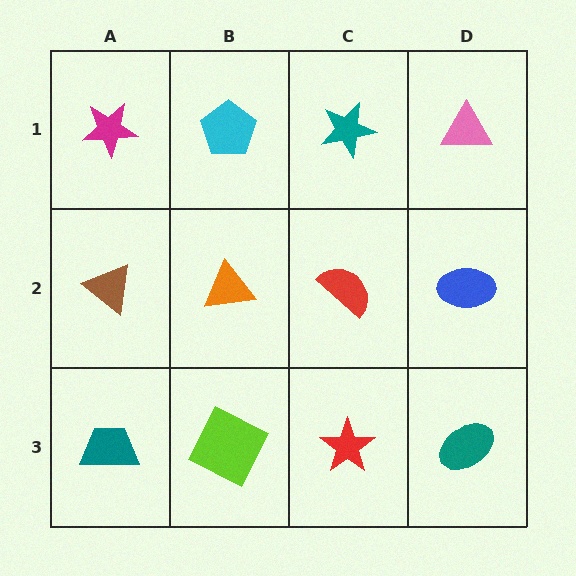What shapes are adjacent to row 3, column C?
A red semicircle (row 2, column C), a lime square (row 3, column B), a teal ellipse (row 3, column D).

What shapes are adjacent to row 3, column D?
A blue ellipse (row 2, column D), a red star (row 3, column C).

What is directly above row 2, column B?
A cyan pentagon.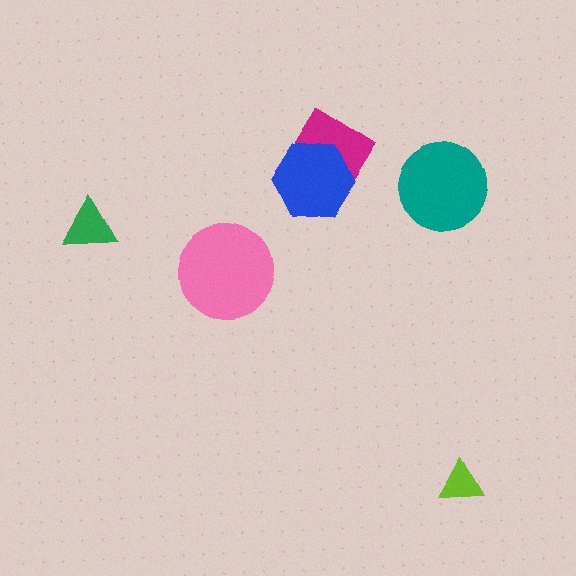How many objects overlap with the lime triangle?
0 objects overlap with the lime triangle.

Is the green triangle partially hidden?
No, no other shape covers it.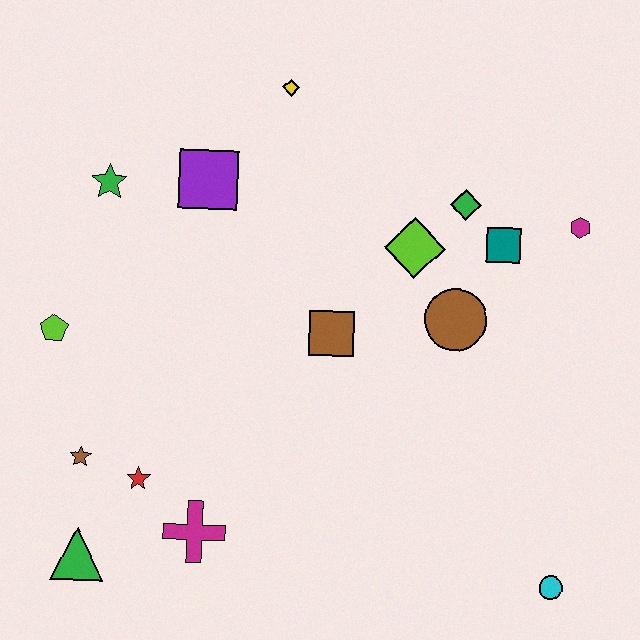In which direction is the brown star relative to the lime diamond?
The brown star is to the left of the lime diamond.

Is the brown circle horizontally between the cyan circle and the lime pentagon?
Yes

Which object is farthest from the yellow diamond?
The cyan circle is farthest from the yellow diamond.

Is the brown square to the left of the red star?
No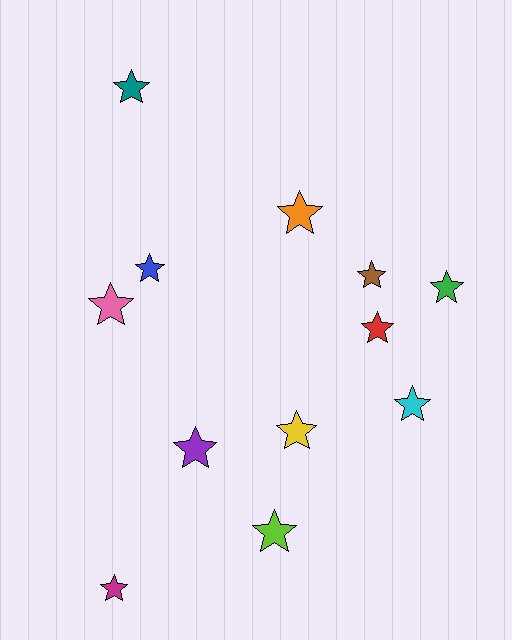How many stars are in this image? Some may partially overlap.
There are 12 stars.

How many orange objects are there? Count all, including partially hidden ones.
There is 1 orange object.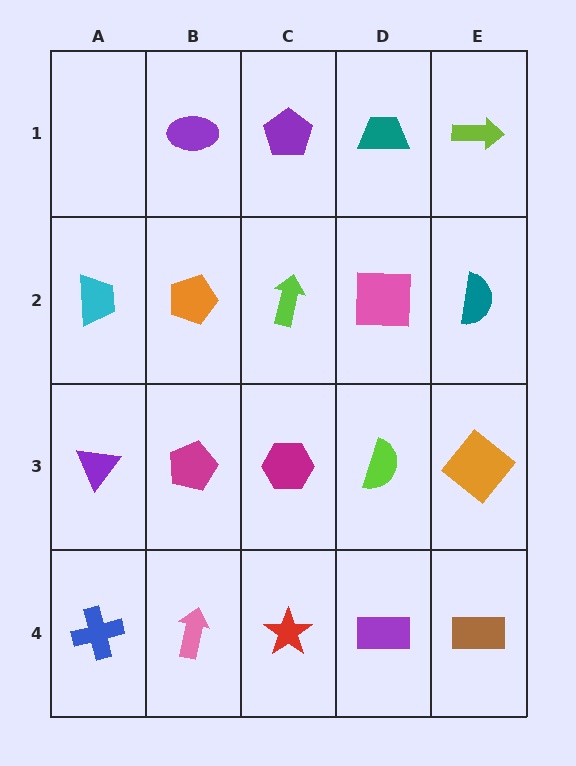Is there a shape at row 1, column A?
No, that cell is empty.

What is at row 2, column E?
A teal semicircle.